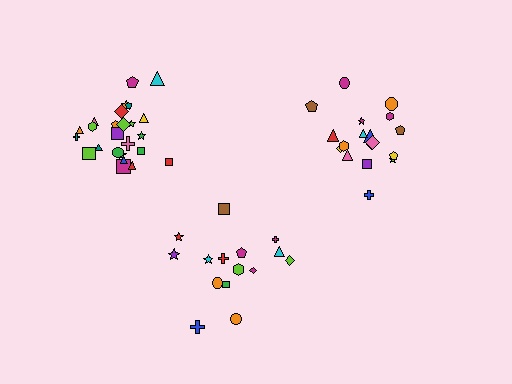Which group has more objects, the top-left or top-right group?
The top-left group.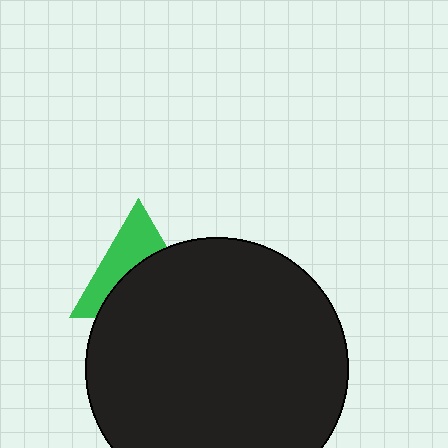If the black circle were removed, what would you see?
You would see the complete green triangle.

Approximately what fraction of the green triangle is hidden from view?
Roughly 56% of the green triangle is hidden behind the black circle.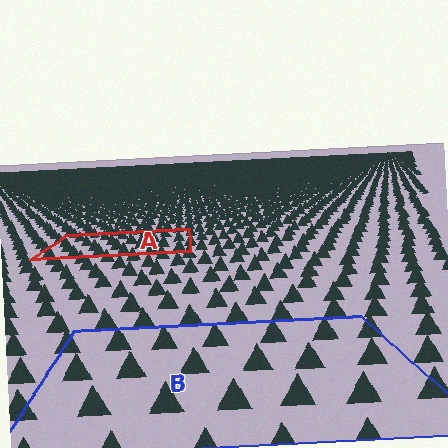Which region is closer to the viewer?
Region B is closer. The texture elements there are larger and more spread out.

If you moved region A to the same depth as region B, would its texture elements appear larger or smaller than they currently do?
They would appear larger. At a closer depth, the same texture elements are projected at a bigger on-screen size.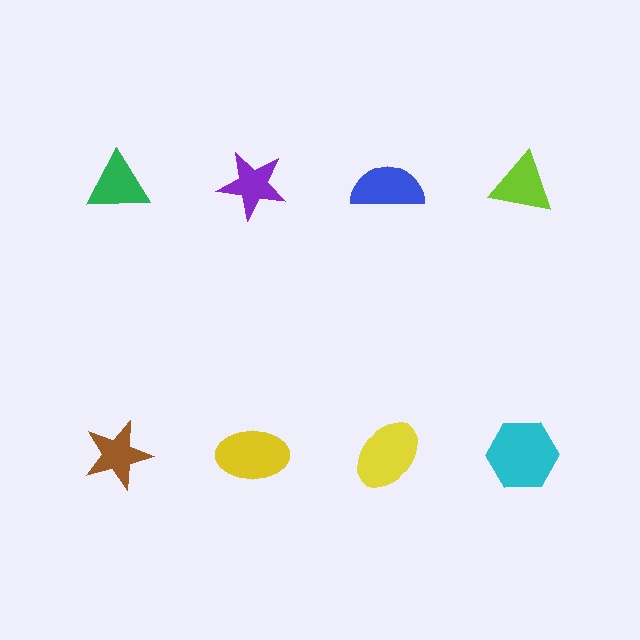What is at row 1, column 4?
A lime triangle.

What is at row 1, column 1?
A green triangle.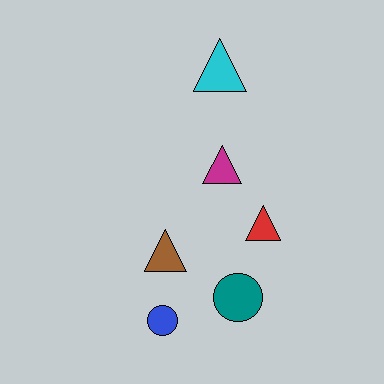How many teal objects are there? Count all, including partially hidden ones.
There is 1 teal object.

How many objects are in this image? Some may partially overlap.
There are 6 objects.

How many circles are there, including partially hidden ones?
There are 2 circles.